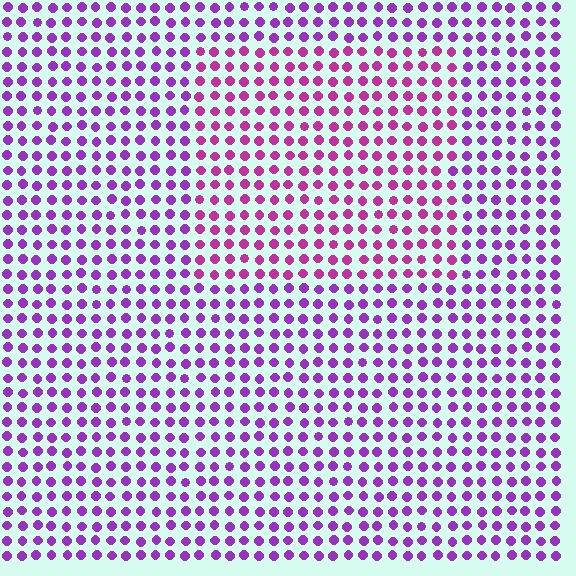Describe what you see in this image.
The image is filled with small purple elements in a uniform arrangement. A rectangle-shaped region is visible where the elements are tinted to a slightly different hue, forming a subtle color boundary.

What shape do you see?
I see a rectangle.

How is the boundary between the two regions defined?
The boundary is defined purely by a slight shift in hue (about 30 degrees). Spacing, size, and orientation are identical on both sides.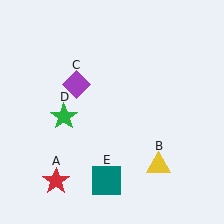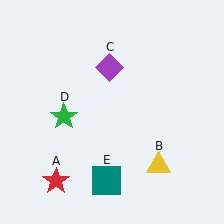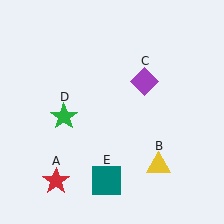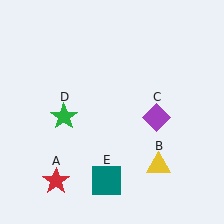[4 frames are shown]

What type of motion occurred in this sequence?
The purple diamond (object C) rotated clockwise around the center of the scene.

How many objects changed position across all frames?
1 object changed position: purple diamond (object C).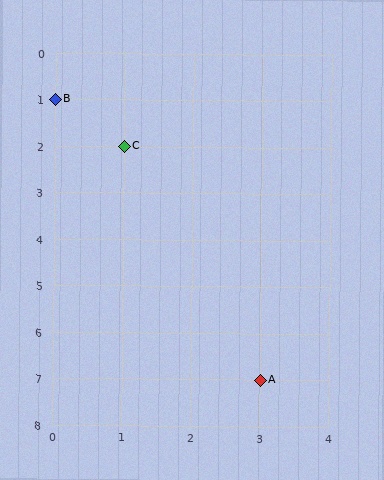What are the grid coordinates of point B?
Point B is at grid coordinates (0, 1).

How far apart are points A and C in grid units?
Points A and C are 2 columns and 5 rows apart (about 5.4 grid units diagonally).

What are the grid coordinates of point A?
Point A is at grid coordinates (3, 7).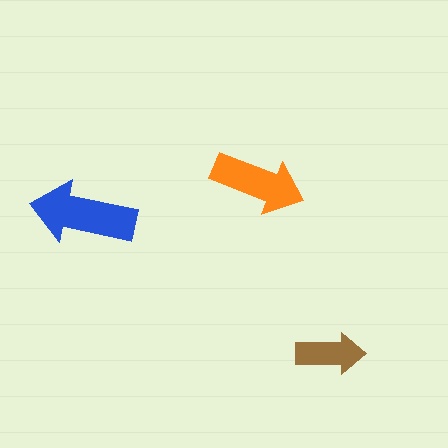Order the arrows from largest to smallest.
the blue one, the orange one, the brown one.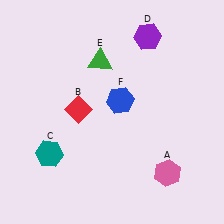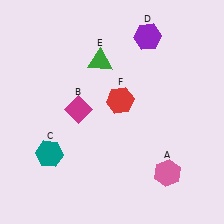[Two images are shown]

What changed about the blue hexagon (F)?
In Image 1, F is blue. In Image 2, it changed to red.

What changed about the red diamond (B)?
In Image 1, B is red. In Image 2, it changed to magenta.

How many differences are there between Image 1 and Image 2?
There are 2 differences between the two images.